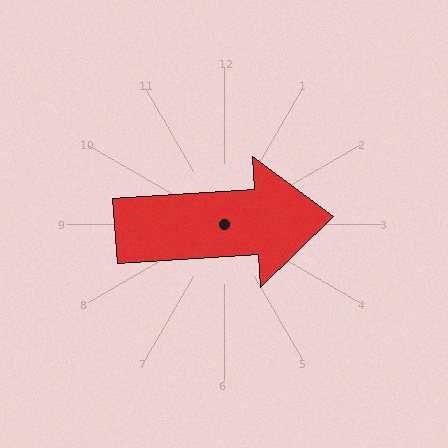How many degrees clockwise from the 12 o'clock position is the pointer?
Approximately 86 degrees.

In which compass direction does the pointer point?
East.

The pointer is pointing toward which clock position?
Roughly 3 o'clock.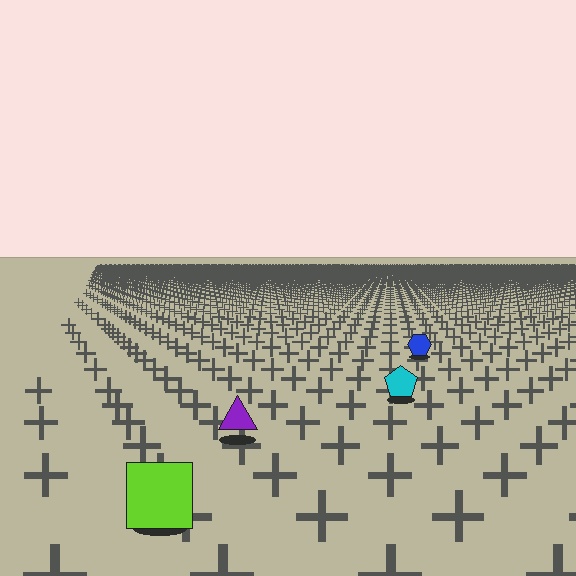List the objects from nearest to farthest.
From nearest to farthest: the lime square, the purple triangle, the cyan pentagon, the blue hexagon.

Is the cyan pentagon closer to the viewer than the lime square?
No. The lime square is closer — you can tell from the texture gradient: the ground texture is coarser near it.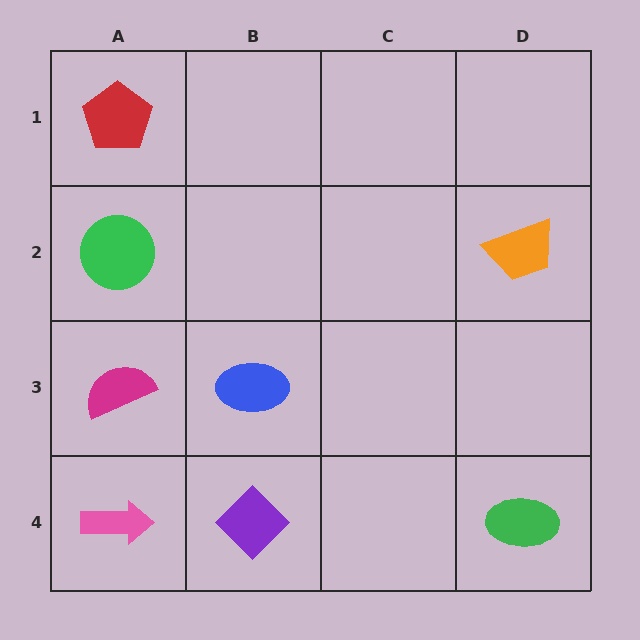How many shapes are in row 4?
3 shapes.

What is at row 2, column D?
An orange trapezoid.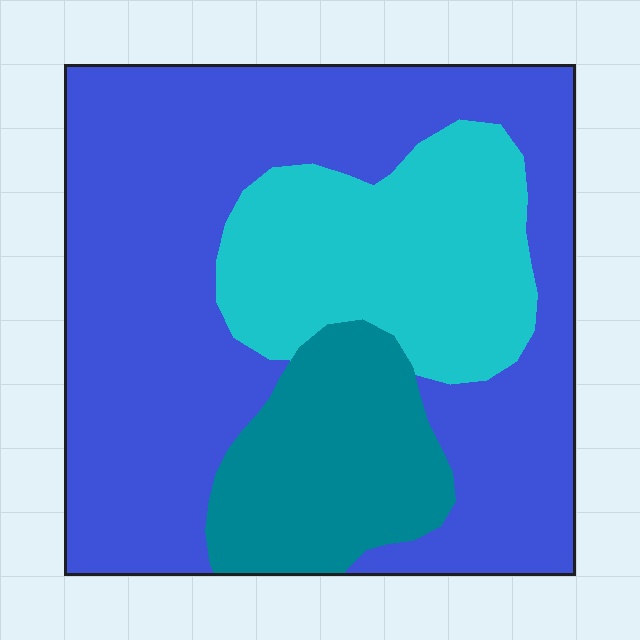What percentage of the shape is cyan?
Cyan takes up about one quarter (1/4) of the shape.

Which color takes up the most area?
Blue, at roughly 60%.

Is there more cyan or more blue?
Blue.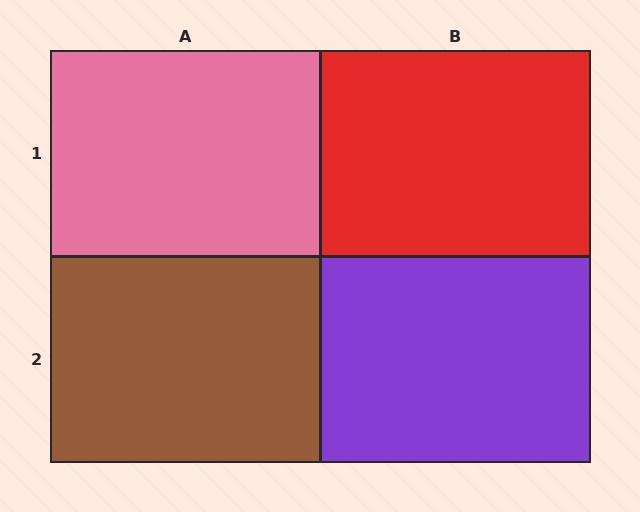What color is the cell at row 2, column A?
Brown.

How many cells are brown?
1 cell is brown.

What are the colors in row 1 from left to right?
Pink, red.